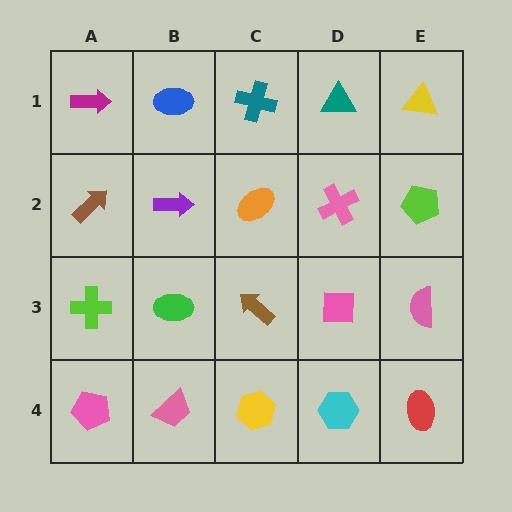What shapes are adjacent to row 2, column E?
A yellow triangle (row 1, column E), a pink semicircle (row 3, column E), a pink cross (row 2, column D).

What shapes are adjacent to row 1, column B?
A purple arrow (row 2, column B), a magenta arrow (row 1, column A), a teal cross (row 1, column C).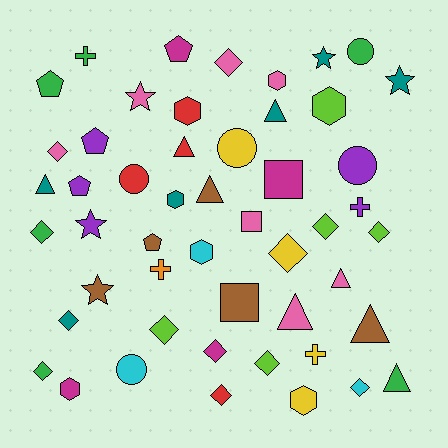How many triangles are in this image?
There are 8 triangles.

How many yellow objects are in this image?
There are 4 yellow objects.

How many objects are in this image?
There are 50 objects.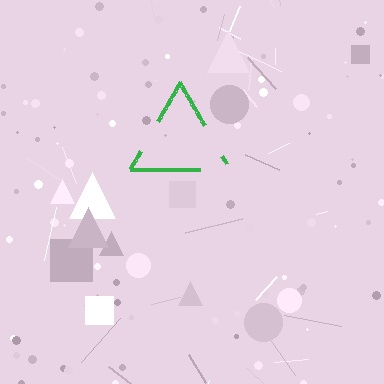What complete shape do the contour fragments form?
The contour fragments form a triangle.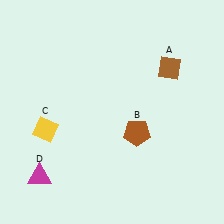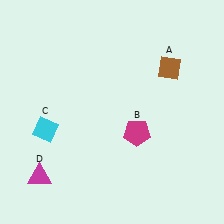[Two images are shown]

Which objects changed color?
B changed from brown to magenta. C changed from yellow to cyan.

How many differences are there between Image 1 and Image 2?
There are 2 differences between the two images.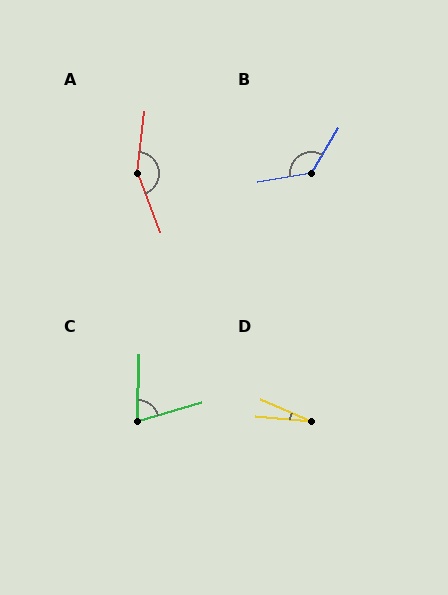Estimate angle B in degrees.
Approximately 130 degrees.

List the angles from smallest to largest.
D (18°), C (72°), B (130°), A (152°).